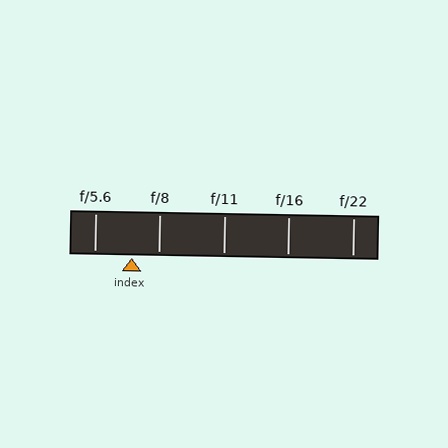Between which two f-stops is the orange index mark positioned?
The index mark is between f/5.6 and f/8.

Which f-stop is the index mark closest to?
The index mark is closest to f/8.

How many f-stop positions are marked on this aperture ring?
There are 5 f-stop positions marked.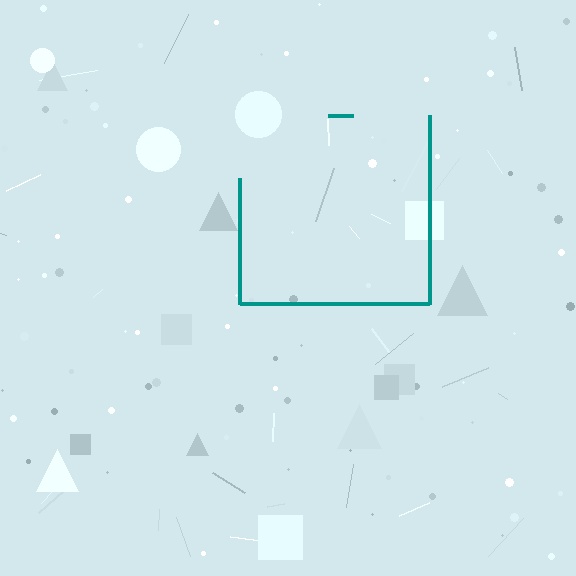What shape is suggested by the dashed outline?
The dashed outline suggests a square.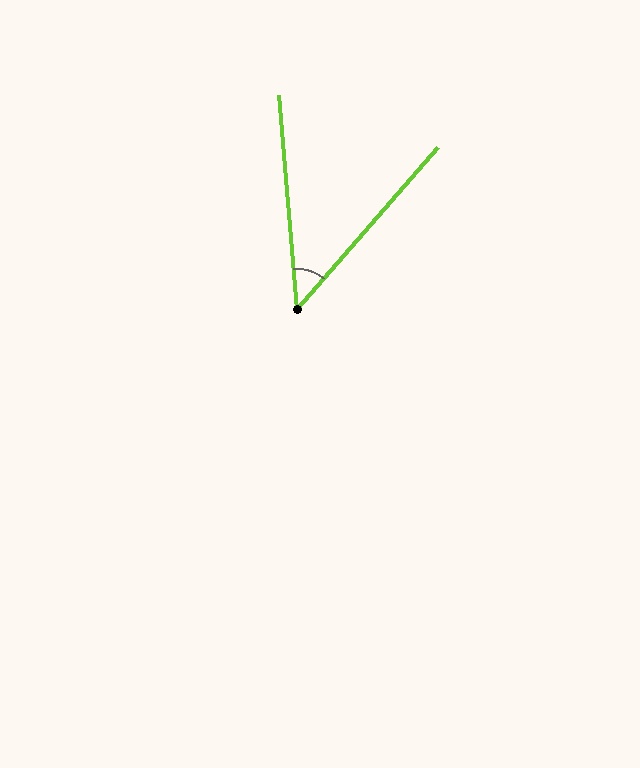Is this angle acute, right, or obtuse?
It is acute.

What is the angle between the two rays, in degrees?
Approximately 46 degrees.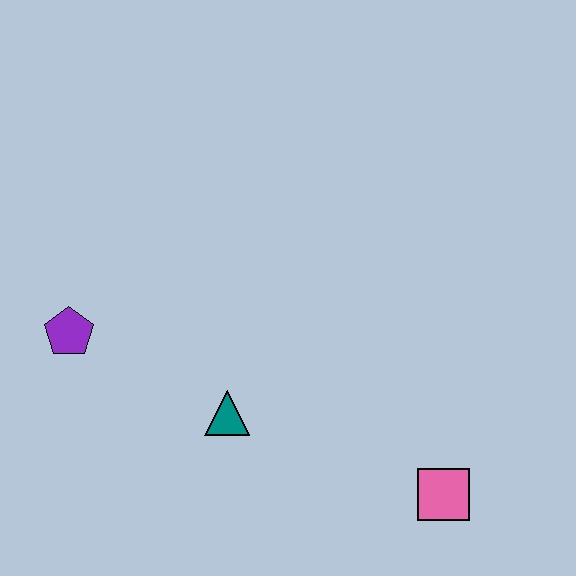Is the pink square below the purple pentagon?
Yes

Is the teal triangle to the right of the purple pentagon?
Yes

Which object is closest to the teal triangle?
The purple pentagon is closest to the teal triangle.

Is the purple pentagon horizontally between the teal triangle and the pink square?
No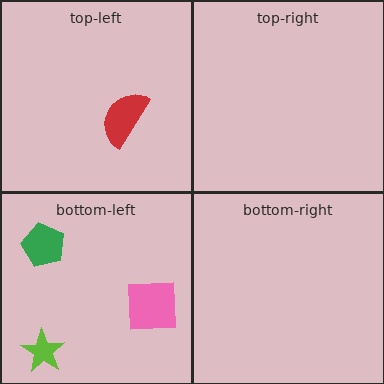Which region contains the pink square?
The bottom-left region.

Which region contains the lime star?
The bottom-left region.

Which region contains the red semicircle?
The top-left region.